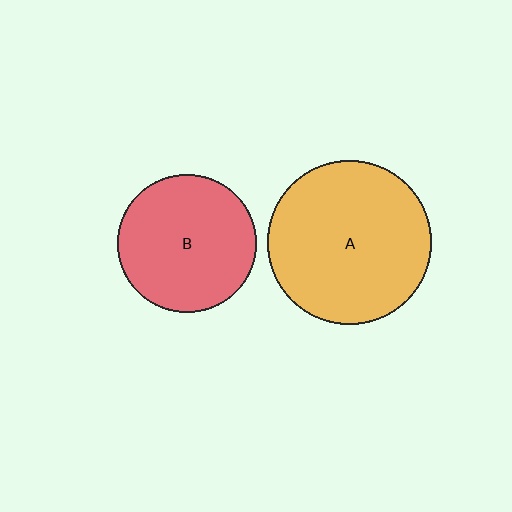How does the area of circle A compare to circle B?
Approximately 1.4 times.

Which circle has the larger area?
Circle A (orange).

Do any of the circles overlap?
No, none of the circles overlap.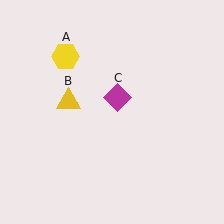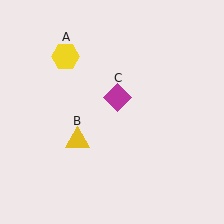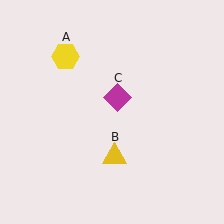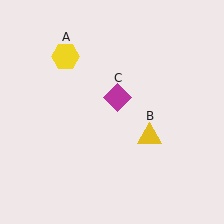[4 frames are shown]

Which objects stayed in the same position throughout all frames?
Yellow hexagon (object A) and magenta diamond (object C) remained stationary.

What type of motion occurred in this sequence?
The yellow triangle (object B) rotated counterclockwise around the center of the scene.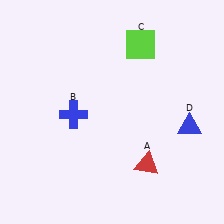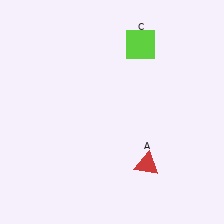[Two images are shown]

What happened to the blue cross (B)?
The blue cross (B) was removed in Image 2. It was in the bottom-left area of Image 1.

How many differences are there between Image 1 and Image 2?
There are 2 differences between the two images.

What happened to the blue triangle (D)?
The blue triangle (D) was removed in Image 2. It was in the bottom-right area of Image 1.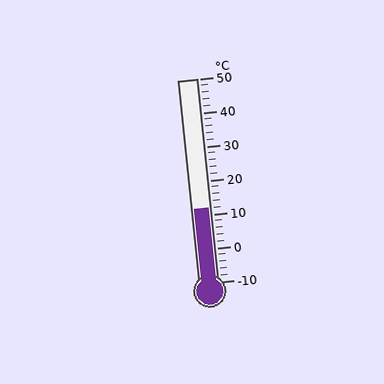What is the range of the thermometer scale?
The thermometer scale ranges from -10°C to 50°C.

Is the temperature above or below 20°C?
The temperature is below 20°C.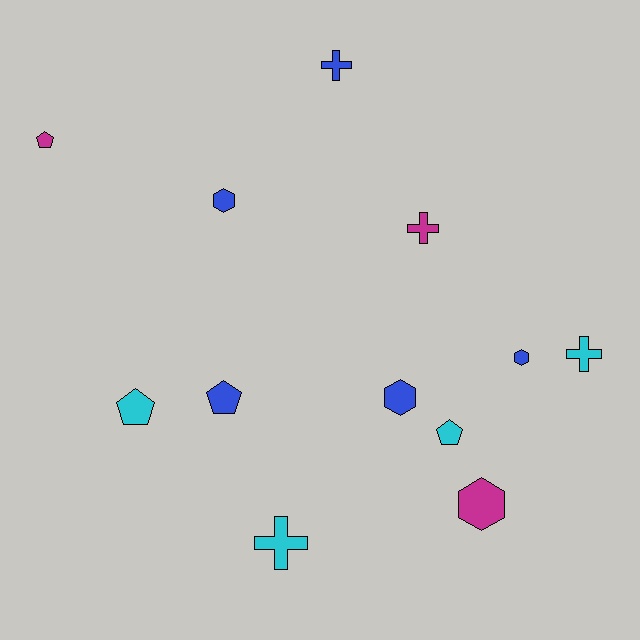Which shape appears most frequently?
Hexagon, with 4 objects.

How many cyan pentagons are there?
There are 2 cyan pentagons.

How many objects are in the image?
There are 12 objects.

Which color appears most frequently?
Blue, with 5 objects.